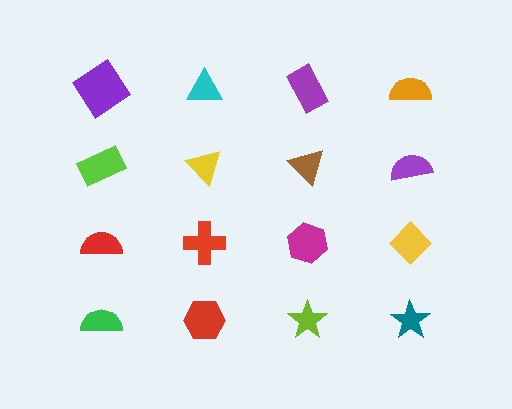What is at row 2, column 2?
A yellow triangle.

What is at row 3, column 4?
A yellow diamond.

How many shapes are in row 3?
4 shapes.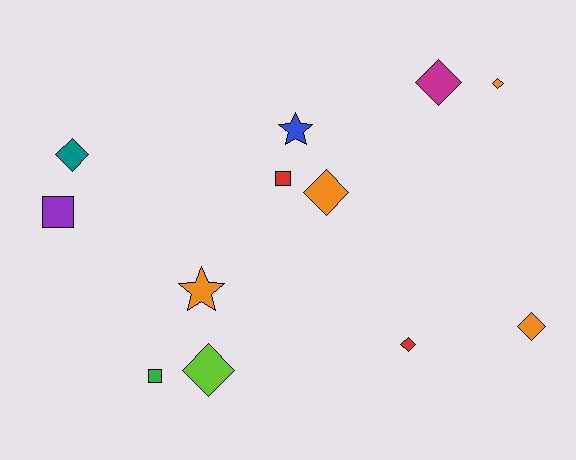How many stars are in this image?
There are 2 stars.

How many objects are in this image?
There are 12 objects.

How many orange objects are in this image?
There are 4 orange objects.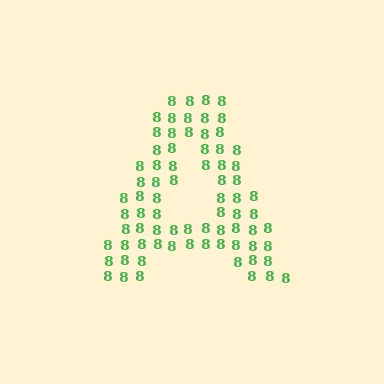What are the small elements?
The small elements are digit 8's.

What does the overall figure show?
The overall figure shows the letter A.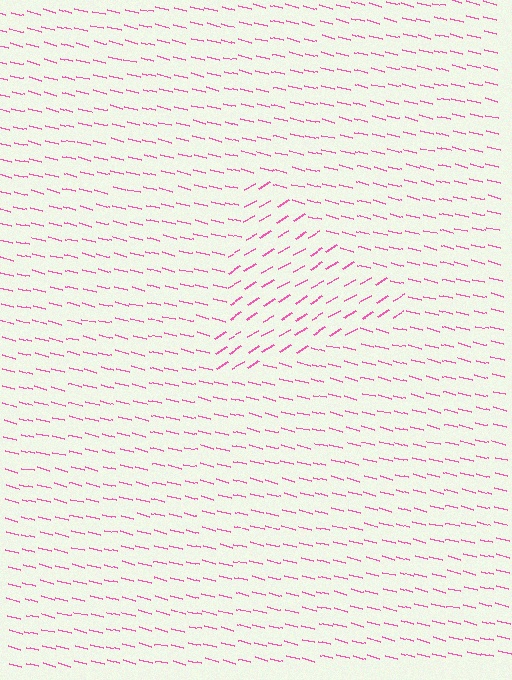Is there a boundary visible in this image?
Yes, there is a texture boundary formed by a change in line orientation.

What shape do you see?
I see a triangle.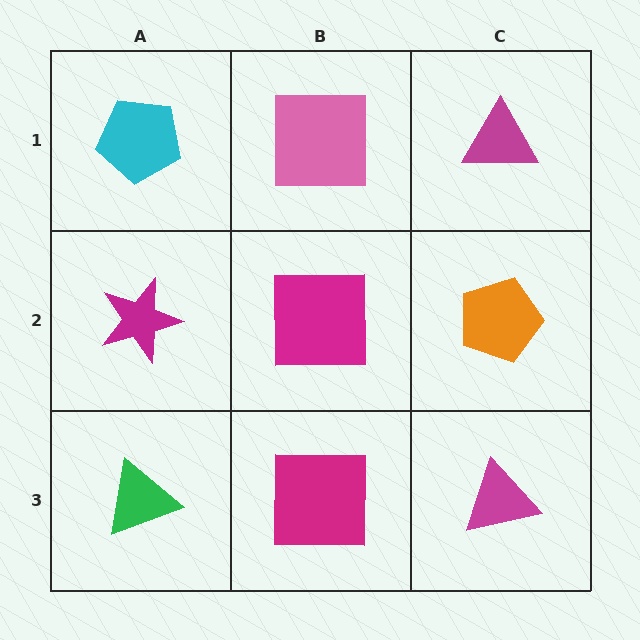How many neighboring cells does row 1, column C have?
2.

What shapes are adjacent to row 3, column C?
An orange pentagon (row 2, column C), a magenta square (row 3, column B).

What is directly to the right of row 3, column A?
A magenta square.